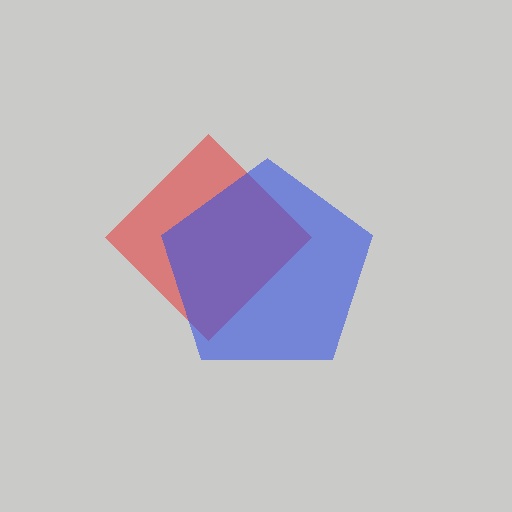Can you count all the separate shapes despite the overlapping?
Yes, there are 2 separate shapes.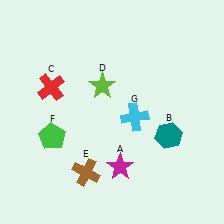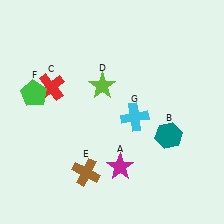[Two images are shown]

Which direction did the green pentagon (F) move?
The green pentagon (F) moved up.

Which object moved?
The green pentagon (F) moved up.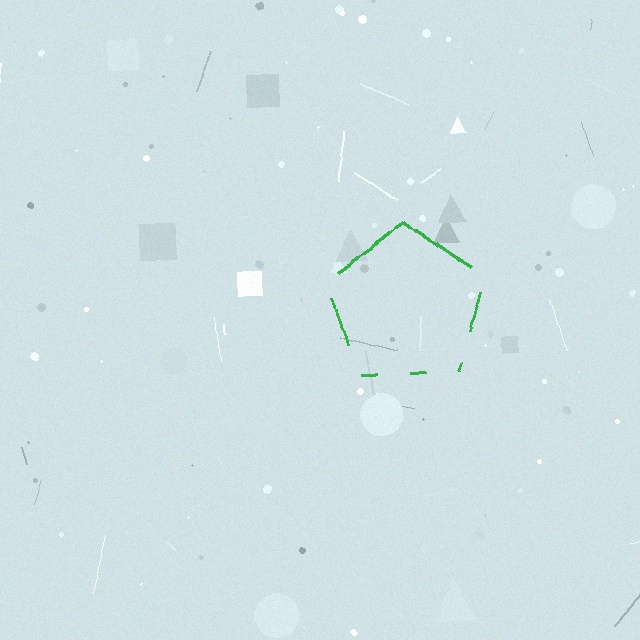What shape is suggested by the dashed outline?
The dashed outline suggests a pentagon.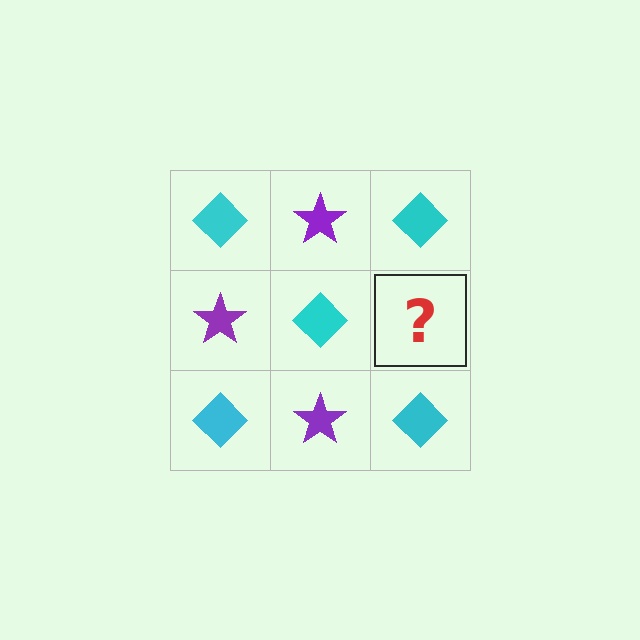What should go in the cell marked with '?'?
The missing cell should contain a purple star.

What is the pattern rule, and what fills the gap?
The rule is that it alternates cyan diamond and purple star in a checkerboard pattern. The gap should be filled with a purple star.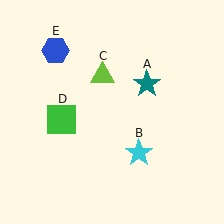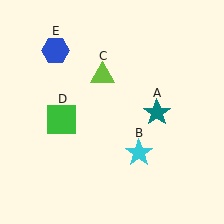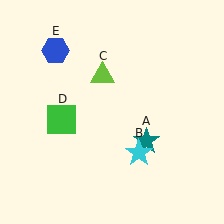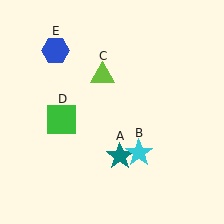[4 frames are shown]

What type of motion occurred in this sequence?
The teal star (object A) rotated clockwise around the center of the scene.